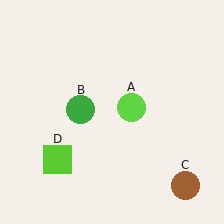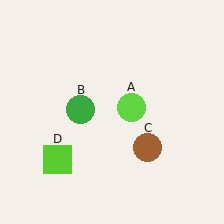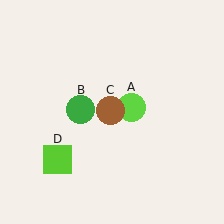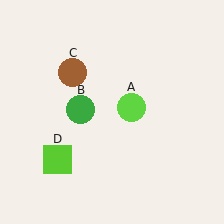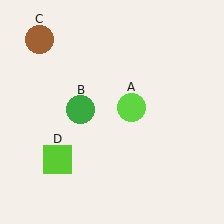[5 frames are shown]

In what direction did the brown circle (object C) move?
The brown circle (object C) moved up and to the left.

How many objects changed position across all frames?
1 object changed position: brown circle (object C).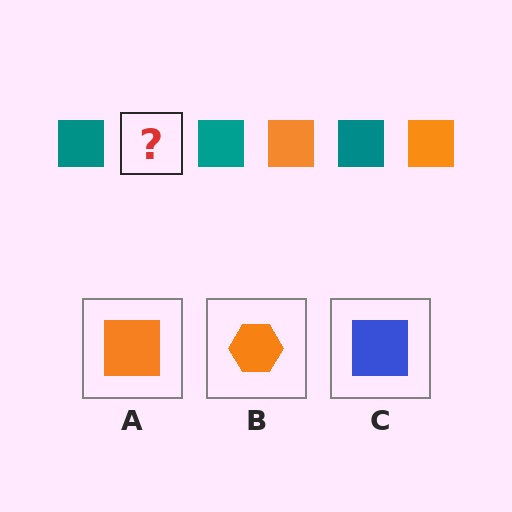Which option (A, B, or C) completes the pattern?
A.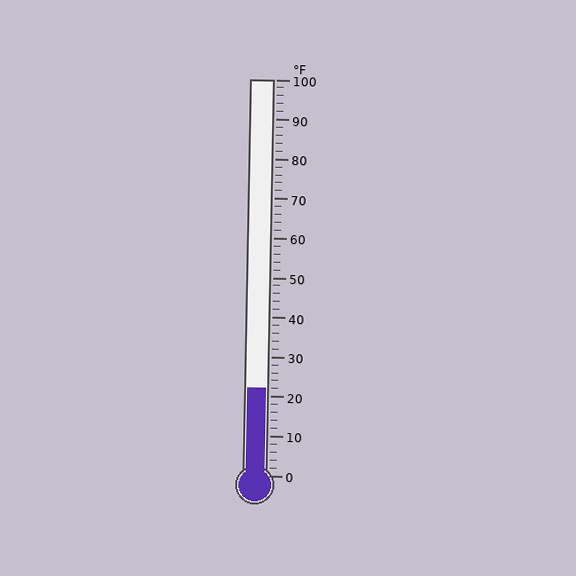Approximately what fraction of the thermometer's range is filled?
The thermometer is filled to approximately 20% of its range.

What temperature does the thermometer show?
The thermometer shows approximately 22°F.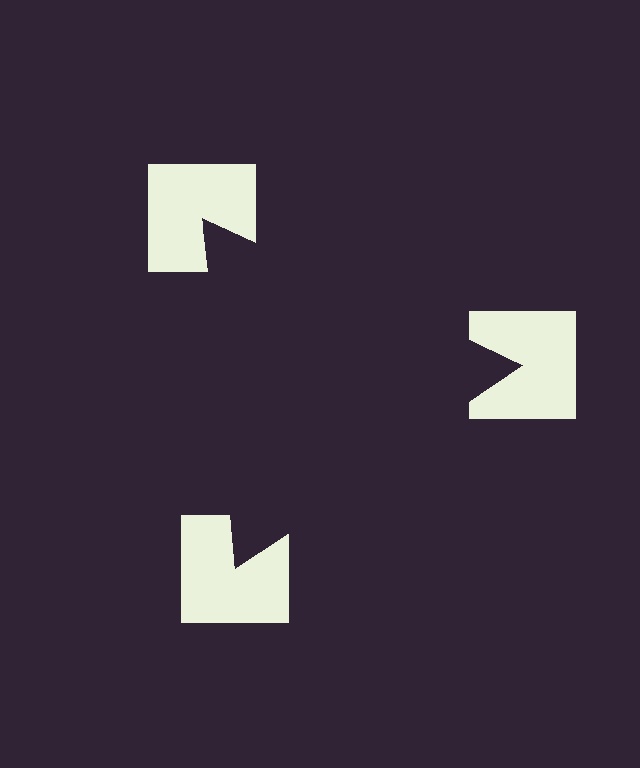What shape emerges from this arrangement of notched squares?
An illusory triangle — its edges are inferred from the aligned wedge cuts in the notched squares, not physically drawn.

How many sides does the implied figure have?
3 sides.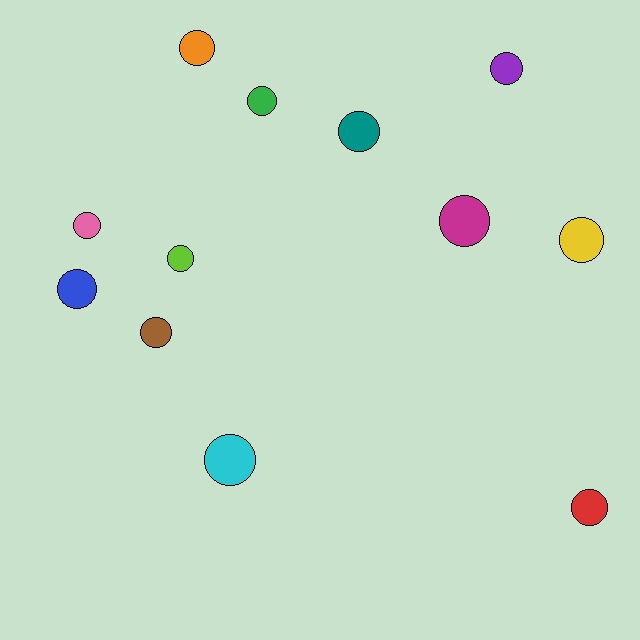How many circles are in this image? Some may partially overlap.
There are 12 circles.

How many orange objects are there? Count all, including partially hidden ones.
There is 1 orange object.